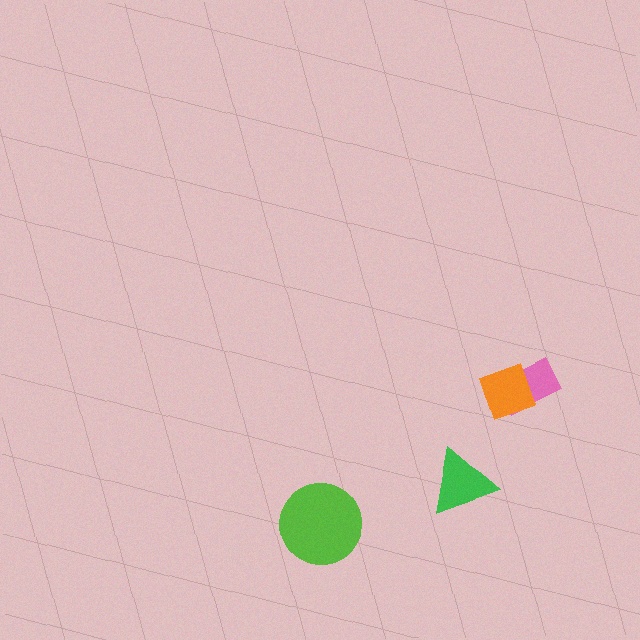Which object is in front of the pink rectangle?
The orange diamond is in front of the pink rectangle.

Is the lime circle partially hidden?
No, no other shape covers it.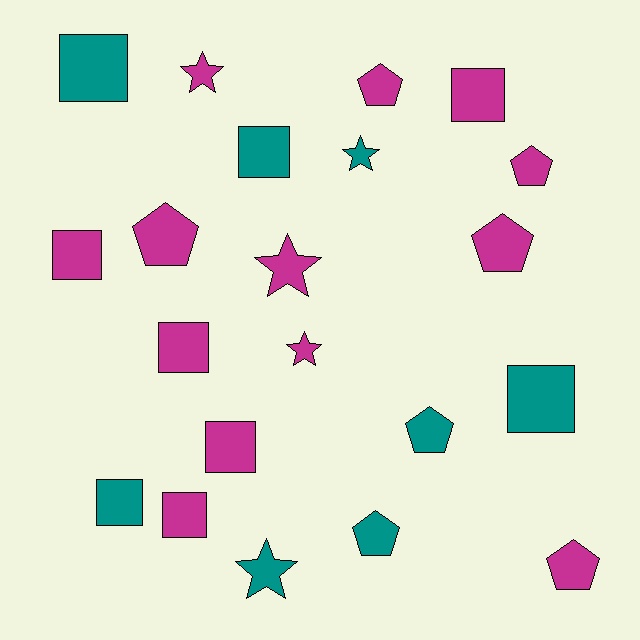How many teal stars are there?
There are 2 teal stars.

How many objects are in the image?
There are 21 objects.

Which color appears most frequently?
Magenta, with 13 objects.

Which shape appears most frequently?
Square, with 9 objects.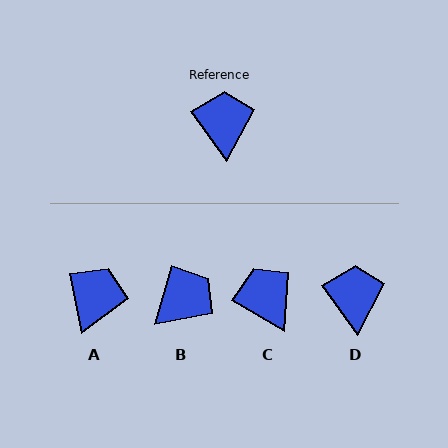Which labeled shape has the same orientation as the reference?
D.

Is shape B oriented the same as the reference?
No, it is off by about 51 degrees.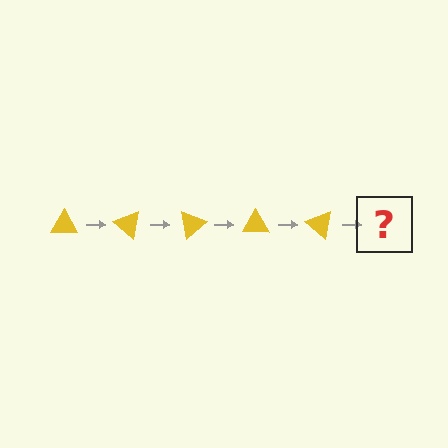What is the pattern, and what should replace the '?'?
The pattern is that the triangle rotates 40 degrees each step. The '?' should be a yellow triangle rotated 200 degrees.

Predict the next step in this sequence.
The next step is a yellow triangle rotated 200 degrees.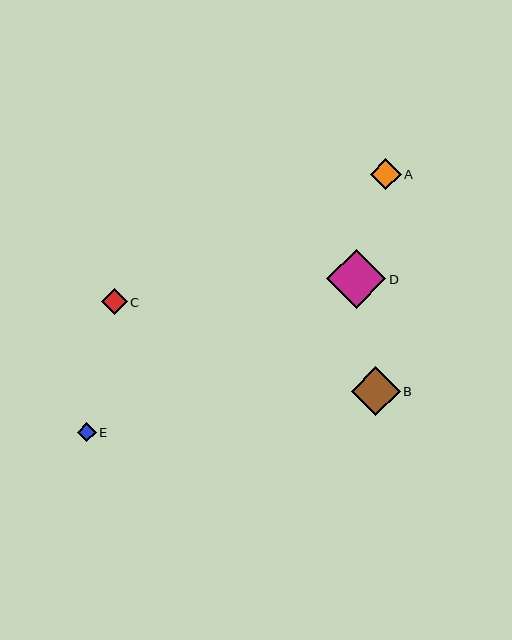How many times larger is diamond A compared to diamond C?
Diamond A is approximately 1.2 times the size of diamond C.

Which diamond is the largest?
Diamond D is the largest with a size of approximately 59 pixels.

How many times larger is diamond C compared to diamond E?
Diamond C is approximately 1.4 times the size of diamond E.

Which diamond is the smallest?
Diamond E is the smallest with a size of approximately 19 pixels.